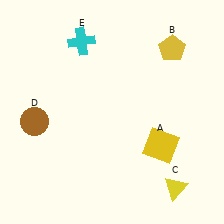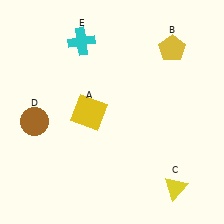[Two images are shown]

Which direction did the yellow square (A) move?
The yellow square (A) moved left.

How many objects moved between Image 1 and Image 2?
1 object moved between the two images.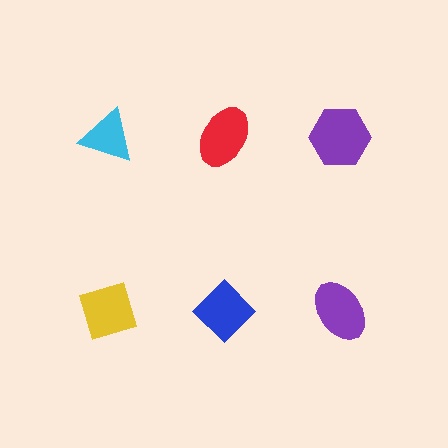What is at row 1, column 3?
A purple hexagon.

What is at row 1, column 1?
A cyan triangle.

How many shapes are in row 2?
3 shapes.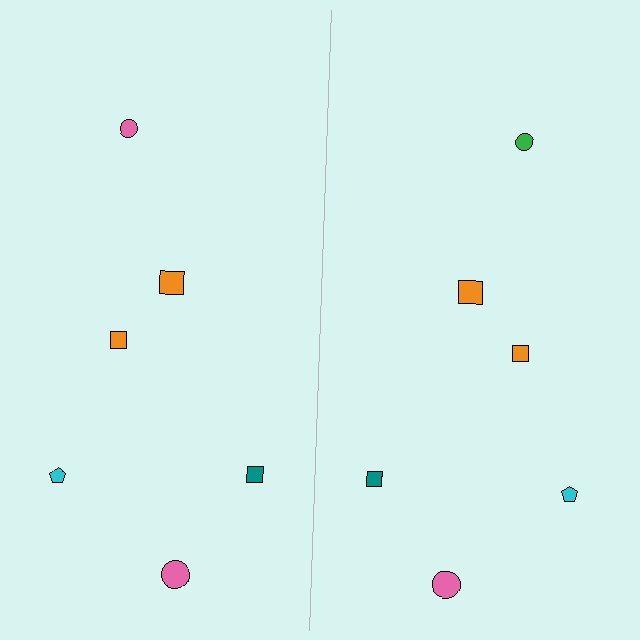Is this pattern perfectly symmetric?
No, the pattern is not perfectly symmetric. The green circle on the right side breaks the symmetry — its mirror counterpart is pink.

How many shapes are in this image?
There are 12 shapes in this image.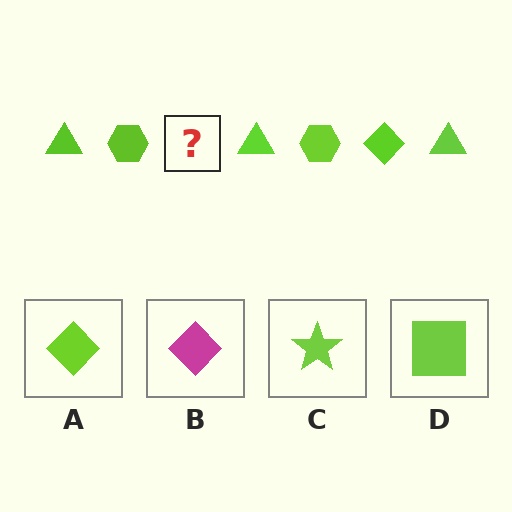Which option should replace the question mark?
Option A.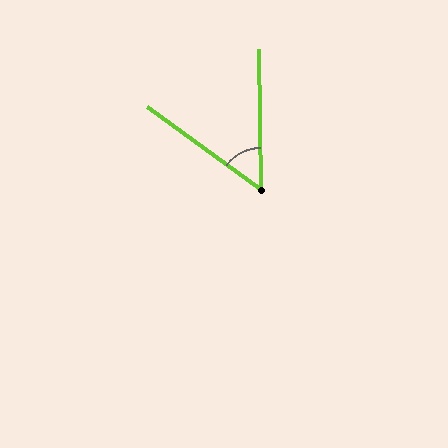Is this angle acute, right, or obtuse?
It is acute.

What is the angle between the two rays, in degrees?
Approximately 53 degrees.